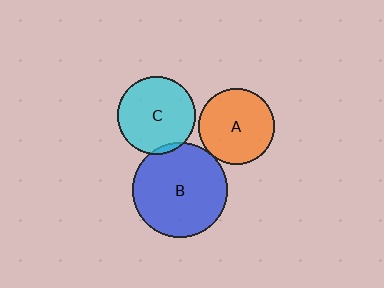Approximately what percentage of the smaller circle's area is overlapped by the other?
Approximately 5%.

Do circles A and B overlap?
Yes.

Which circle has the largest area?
Circle B (blue).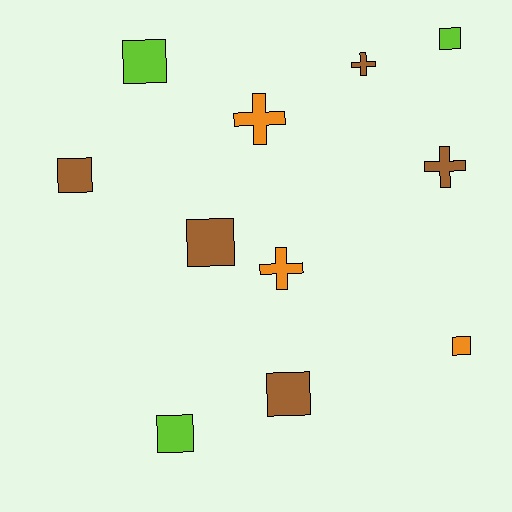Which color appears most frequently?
Brown, with 5 objects.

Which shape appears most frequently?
Square, with 7 objects.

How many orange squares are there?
There is 1 orange square.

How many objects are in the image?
There are 11 objects.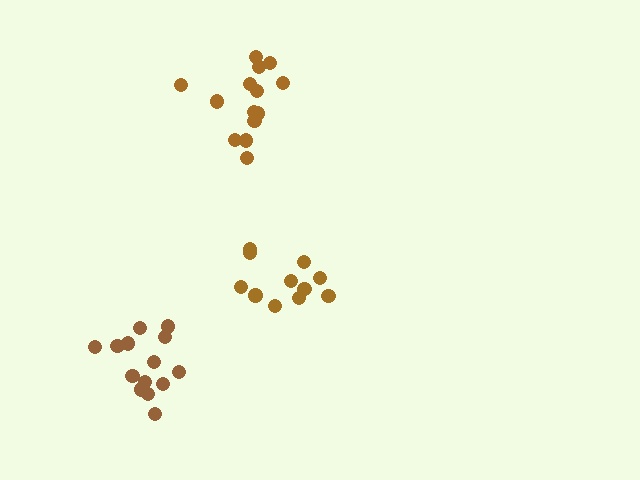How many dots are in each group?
Group 1: 11 dots, Group 2: 14 dots, Group 3: 14 dots (39 total).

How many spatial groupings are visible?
There are 3 spatial groupings.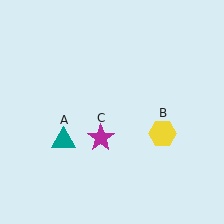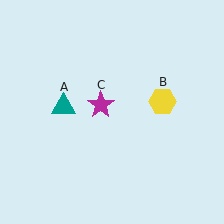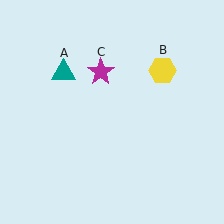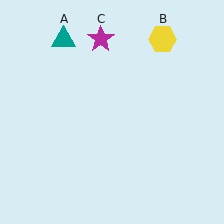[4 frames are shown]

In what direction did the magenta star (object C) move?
The magenta star (object C) moved up.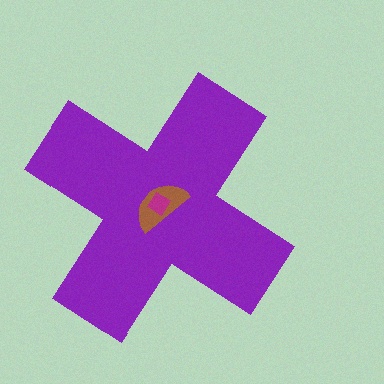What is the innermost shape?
The magenta diamond.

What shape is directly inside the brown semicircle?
The magenta diamond.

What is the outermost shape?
The purple cross.